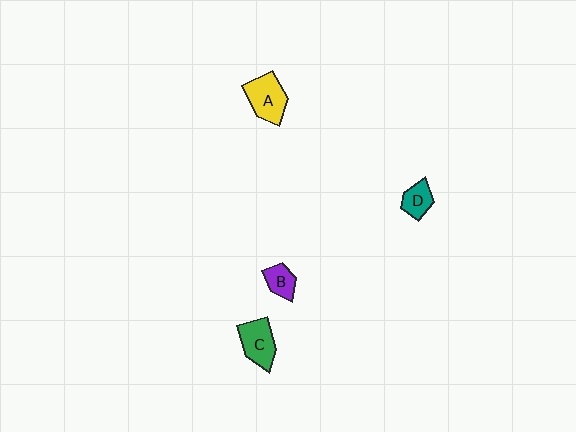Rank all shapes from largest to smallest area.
From largest to smallest: A (yellow), C (green), D (teal), B (purple).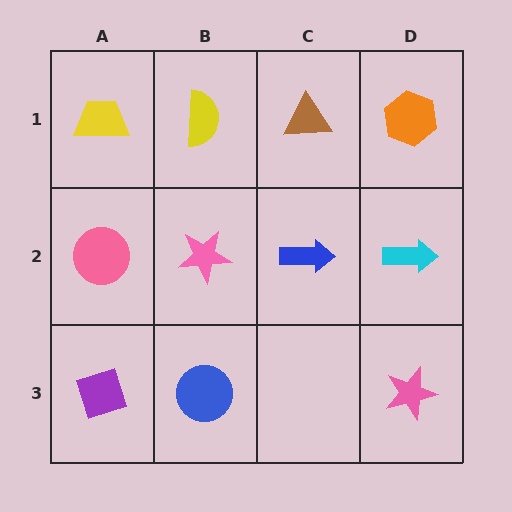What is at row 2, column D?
A cyan arrow.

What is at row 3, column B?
A blue circle.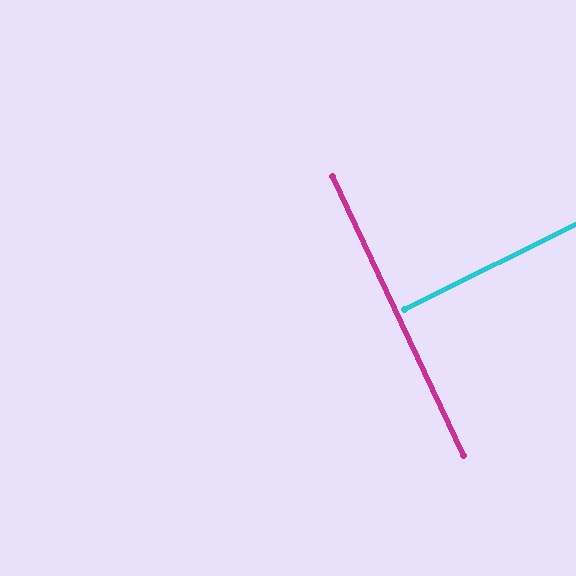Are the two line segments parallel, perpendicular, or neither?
Perpendicular — they meet at approximately 89°.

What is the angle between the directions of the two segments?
Approximately 89 degrees.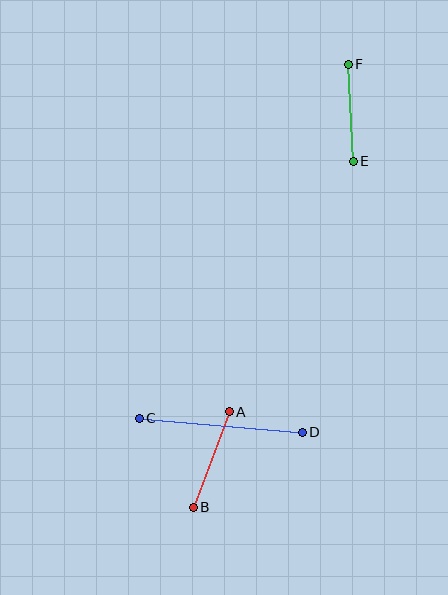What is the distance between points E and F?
The distance is approximately 97 pixels.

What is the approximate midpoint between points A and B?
The midpoint is at approximately (211, 459) pixels.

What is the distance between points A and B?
The distance is approximately 102 pixels.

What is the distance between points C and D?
The distance is approximately 164 pixels.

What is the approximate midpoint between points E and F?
The midpoint is at approximately (351, 113) pixels.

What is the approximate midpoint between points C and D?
The midpoint is at approximately (221, 425) pixels.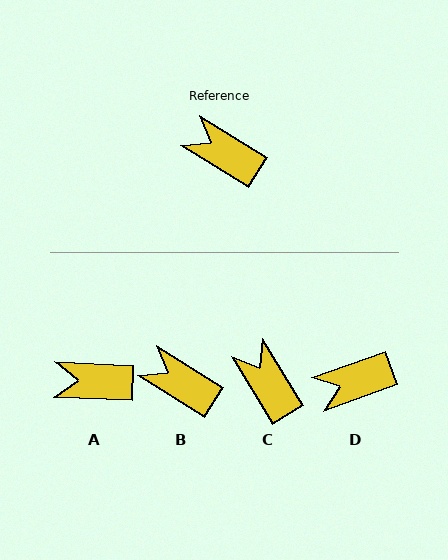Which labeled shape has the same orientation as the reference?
B.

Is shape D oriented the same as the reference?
No, it is off by about 52 degrees.